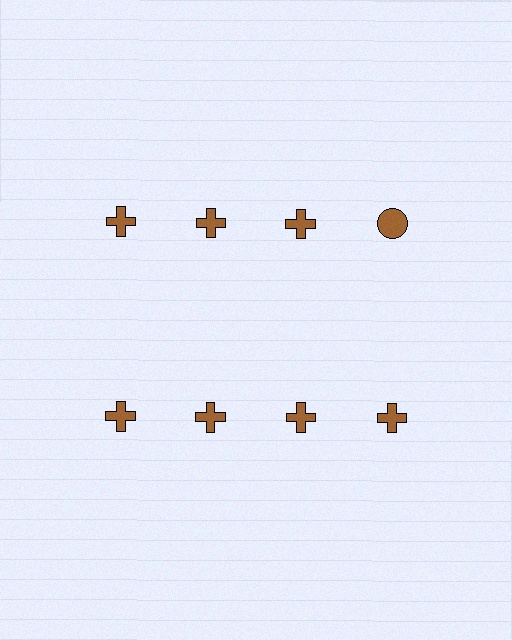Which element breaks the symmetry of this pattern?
The brown circle in the top row, second from right column breaks the symmetry. All other shapes are brown crosses.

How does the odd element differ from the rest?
It has a different shape: circle instead of cross.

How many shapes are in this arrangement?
There are 8 shapes arranged in a grid pattern.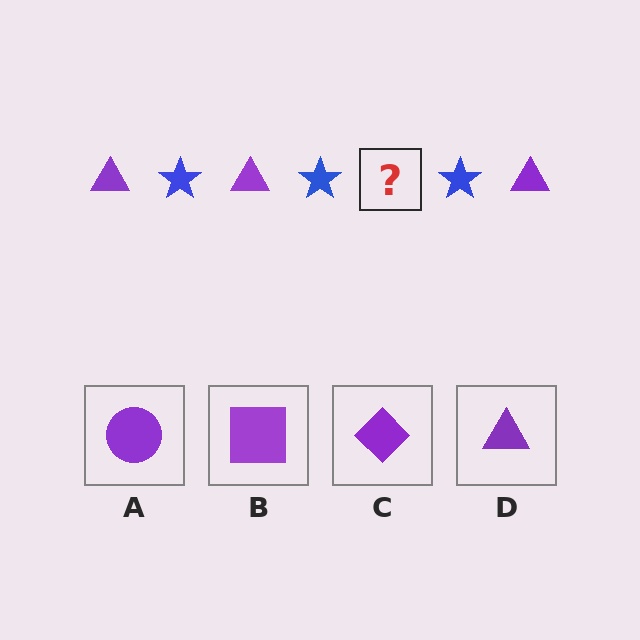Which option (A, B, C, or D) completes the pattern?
D.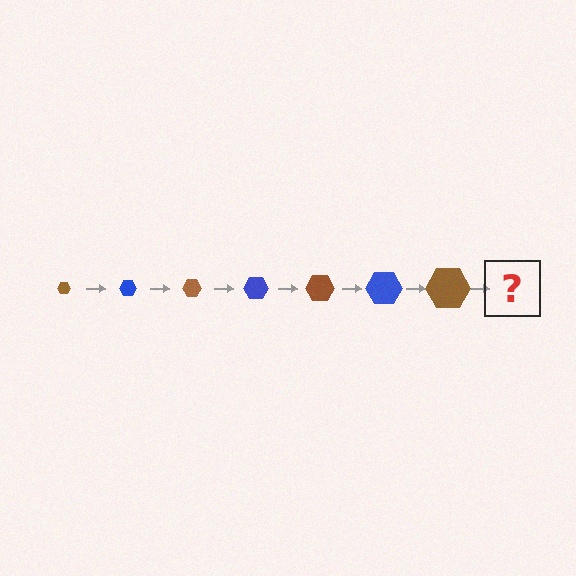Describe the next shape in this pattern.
It should be a blue hexagon, larger than the previous one.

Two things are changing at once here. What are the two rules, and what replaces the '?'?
The two rules are that the hexagon grows larger each step and the color cycles through brown and blue. The '?' should be a blue hexagon, larger than the previous one.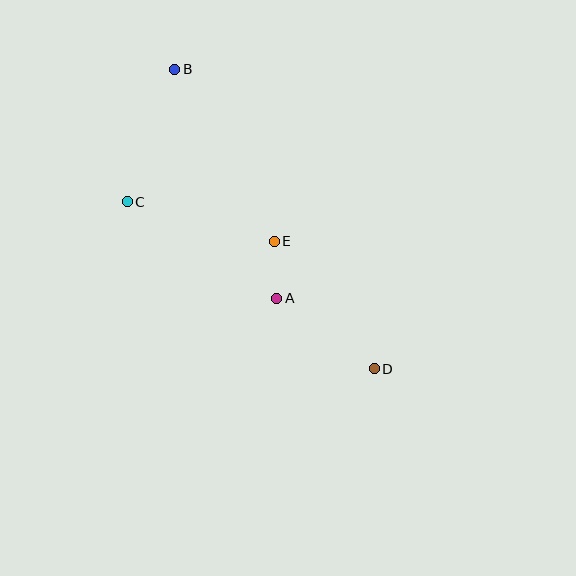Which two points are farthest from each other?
Points B and D are farthest from each other.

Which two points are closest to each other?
Points A and E are closest to each other.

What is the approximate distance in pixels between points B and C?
The distance between B and C is approximately 141 pixels.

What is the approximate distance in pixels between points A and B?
The distance between A and B is approximately 250 pixels.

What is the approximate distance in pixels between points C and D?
The distance between C and D is approximately 298 pixels.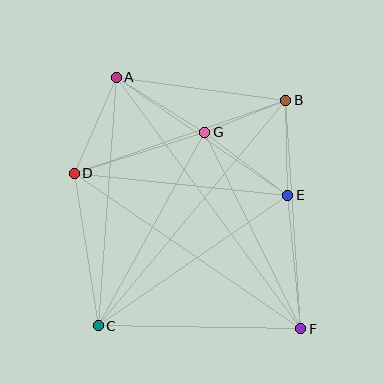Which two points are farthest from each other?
Points A and F are farthest from each other.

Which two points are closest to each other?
Points B and G are closest to each other.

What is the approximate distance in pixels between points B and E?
The distance between B and E is approximately 95 pixels.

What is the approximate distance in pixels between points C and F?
The distance between C and F is approximately 203 pixels.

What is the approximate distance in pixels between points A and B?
The distance between A and B is approximately 171 pixels.